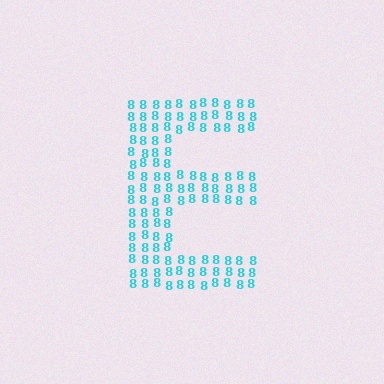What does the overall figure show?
The overall figure shows the letter E.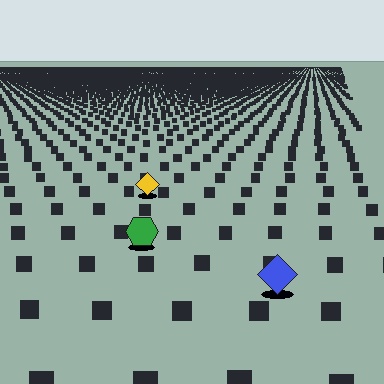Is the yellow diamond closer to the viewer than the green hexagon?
No. The green hexagon is closer — you can tell from the texture gradient: the ground texture is coarser near it.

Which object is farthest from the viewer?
The yellow diamond is farthest from the viewer. It appears smaller and the ground texture around it is denser.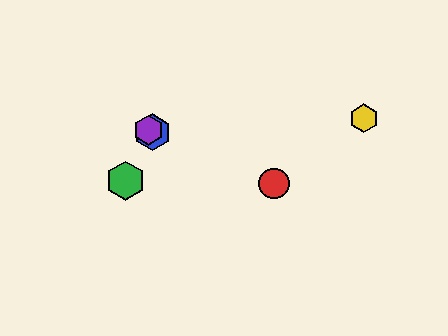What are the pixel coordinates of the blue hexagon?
The blue hexagon is at (153, 132).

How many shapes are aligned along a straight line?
3 shapes (the red circle, the blue hexagon, the purple hexagon) are aligned along a straight line.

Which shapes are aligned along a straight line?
The red circle, the blue hexagon, the purple hexagon are aligned along a straight line.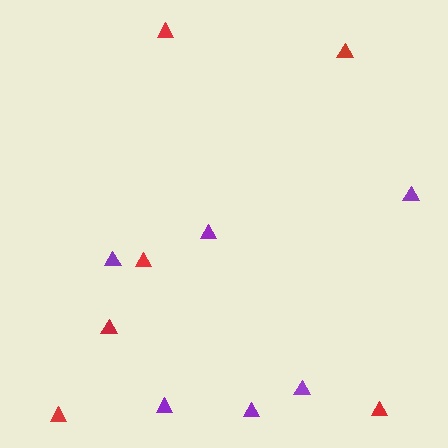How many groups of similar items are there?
There are 2 groups: one group of red triangles (6) and one group of purple triangles (6).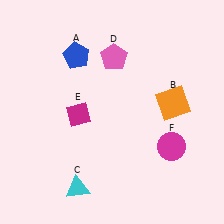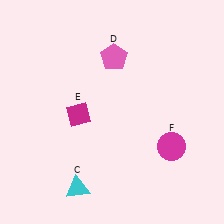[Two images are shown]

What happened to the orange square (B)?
The orange square (B) was removed in Image 2. It was in the top-right area of Image 1.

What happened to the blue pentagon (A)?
The blue pentagon (A) was removed in Image 2. It was in the top-left area of Image 1.